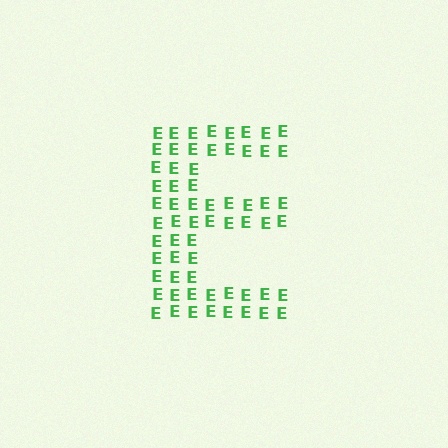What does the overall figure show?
The overall figure shows the letter E.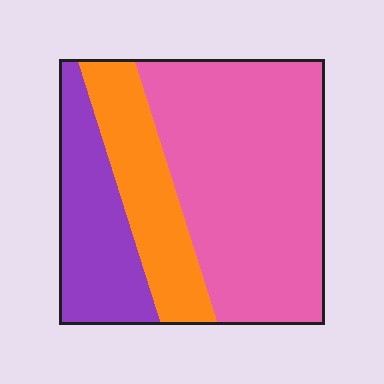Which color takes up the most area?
Pink, at roughly 55%.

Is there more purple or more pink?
Pink.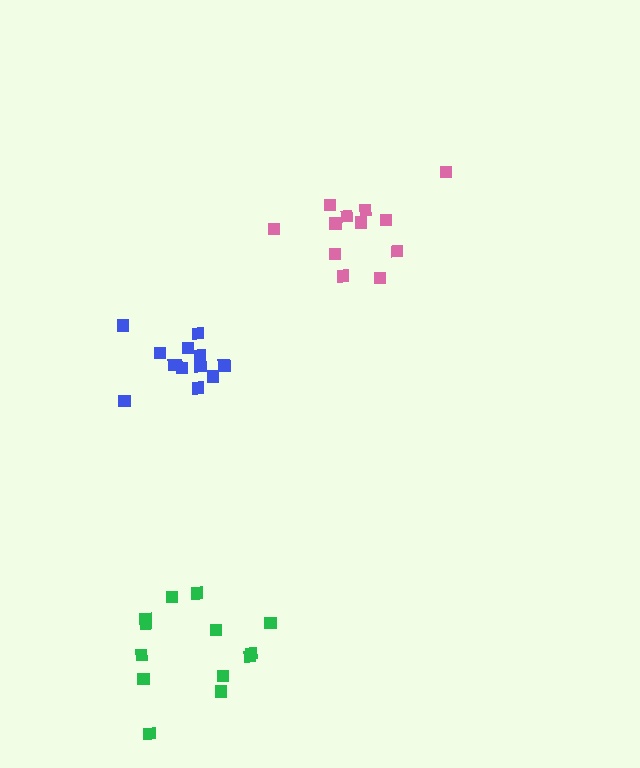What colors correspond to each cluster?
The clusters are colored: blue, pink, green.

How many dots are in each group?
Group 1: 13 dots, Group 2: 12 dots, Group 3: 13 dots (38 total).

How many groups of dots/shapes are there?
There are 3 groups.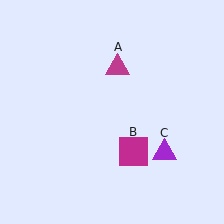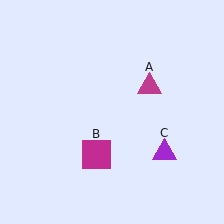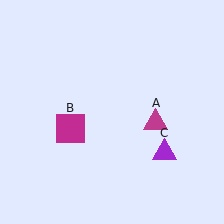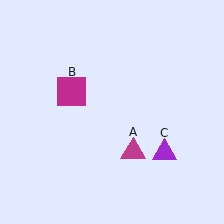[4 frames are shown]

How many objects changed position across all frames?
2 objects changed position: magenta triangle (object A), magenta square (object B).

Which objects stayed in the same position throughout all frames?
Purple triangle (object C) remained stationary.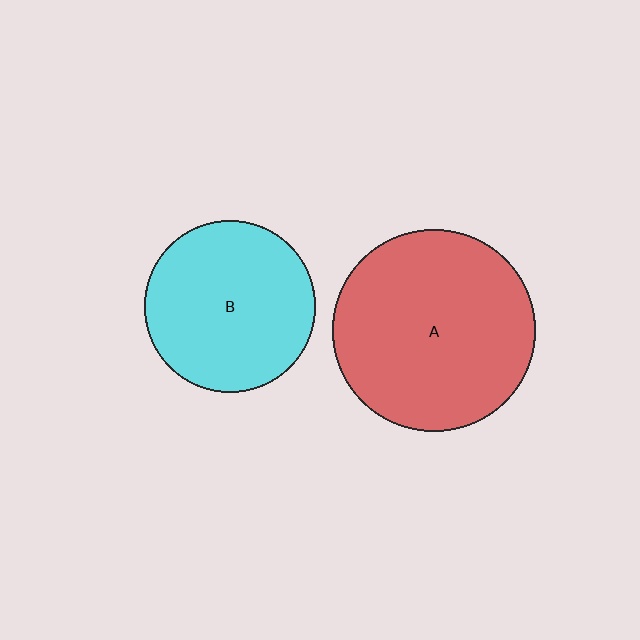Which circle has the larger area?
Circle A (red).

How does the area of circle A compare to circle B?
Approximately 1.4 times.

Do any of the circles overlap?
No, none of the circles overlap.